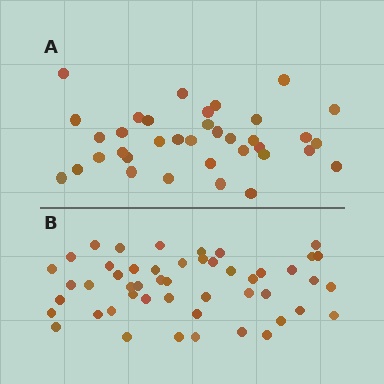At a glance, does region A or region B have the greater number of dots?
Region B (the bottom region) has more dots.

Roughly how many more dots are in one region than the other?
Region B has approximately 15 more dots than region A.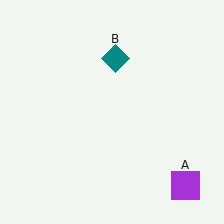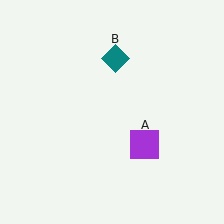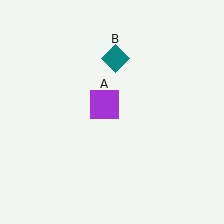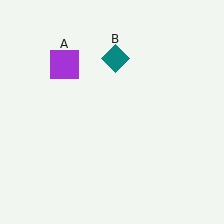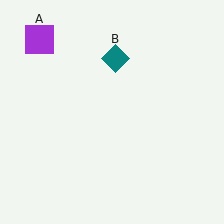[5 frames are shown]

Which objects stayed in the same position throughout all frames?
Teal diamond (object B) remained stationary.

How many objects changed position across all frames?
1 object changed position: purple square (object A).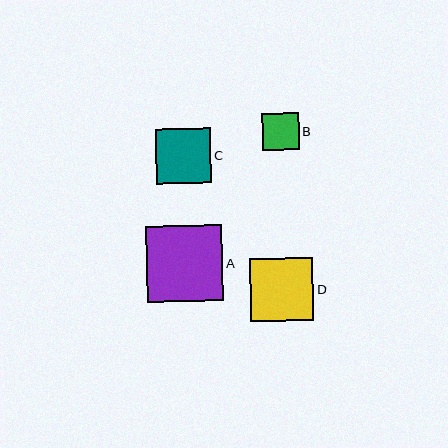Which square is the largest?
Square A is the largest with a size of approximately 76 pixels.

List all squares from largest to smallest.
From largest to smallest: A, D, C, B.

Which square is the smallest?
Square B is the smallest with a size of approximately 37 pixels.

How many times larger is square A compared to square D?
Square A is approximately 1.2 times the size of square D.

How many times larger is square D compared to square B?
Square D is approximately 1.7 times the size of square B.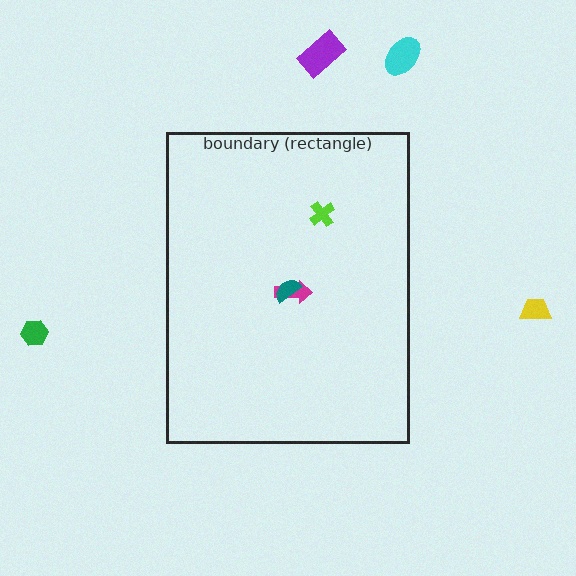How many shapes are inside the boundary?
3 inside, 4 outside.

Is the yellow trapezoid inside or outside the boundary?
Outside.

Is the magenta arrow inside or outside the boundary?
Inside.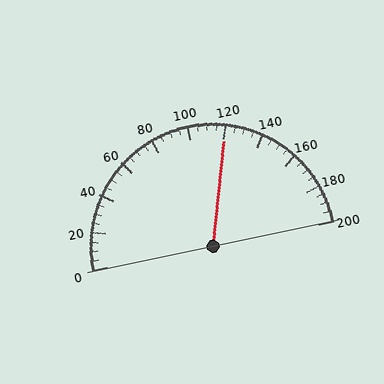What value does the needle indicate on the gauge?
The needle indicates approximately 120.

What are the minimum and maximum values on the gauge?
The gauge ranges from 0 to 200.